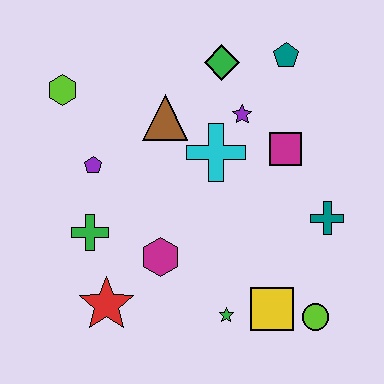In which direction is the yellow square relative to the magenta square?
The yellow square is below the magenta square.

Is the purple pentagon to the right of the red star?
No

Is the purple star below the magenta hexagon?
No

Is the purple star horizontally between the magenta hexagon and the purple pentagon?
No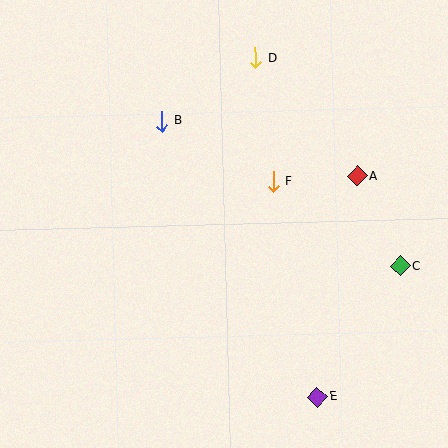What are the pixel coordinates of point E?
Point E is at (317, 397).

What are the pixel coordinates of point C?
Point C is at (400, 266).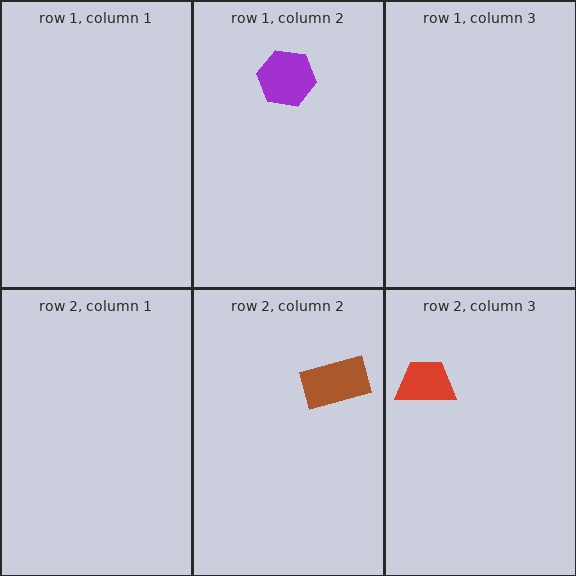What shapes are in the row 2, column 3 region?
The red trapezoid.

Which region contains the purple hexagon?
The row 1, column 2 region.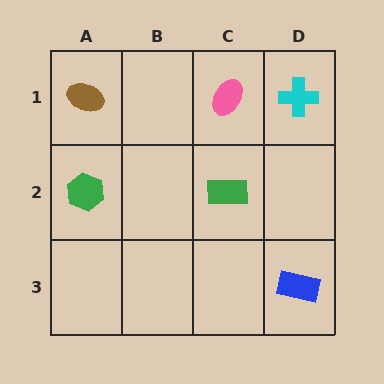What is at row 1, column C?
A pink ellipse.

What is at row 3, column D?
A blue rectangle.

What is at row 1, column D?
A cyan cross.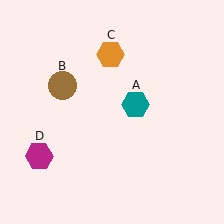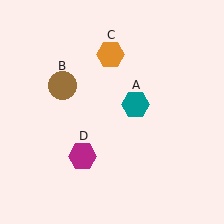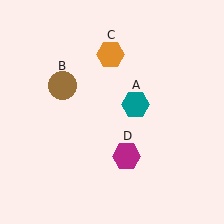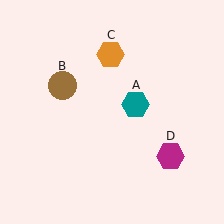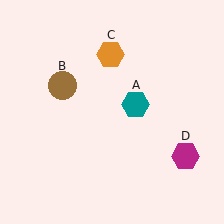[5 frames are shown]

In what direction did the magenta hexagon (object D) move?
The magenta hexagon (object D) moved right.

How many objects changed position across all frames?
1 object changed position: magenta hexagon (object D).